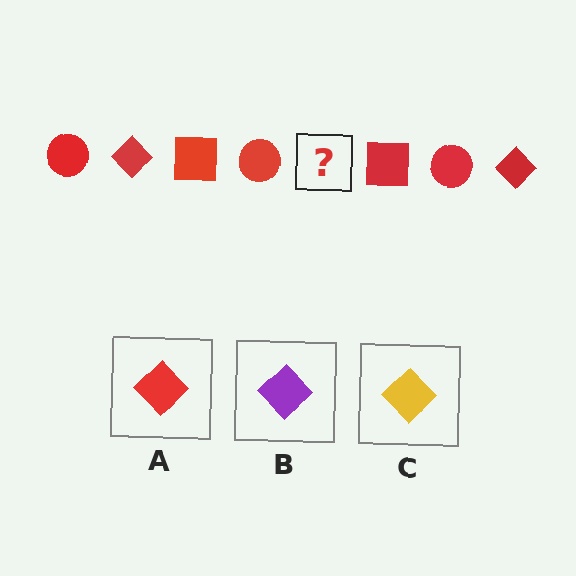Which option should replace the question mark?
Option A.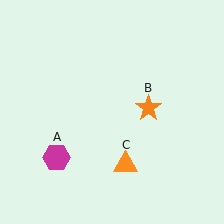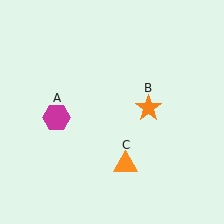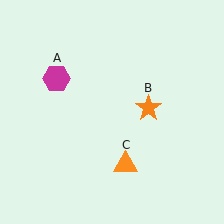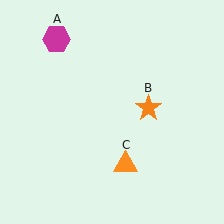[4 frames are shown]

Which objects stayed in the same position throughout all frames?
Orange star (object B) and orange triangle (object C) remained stationary.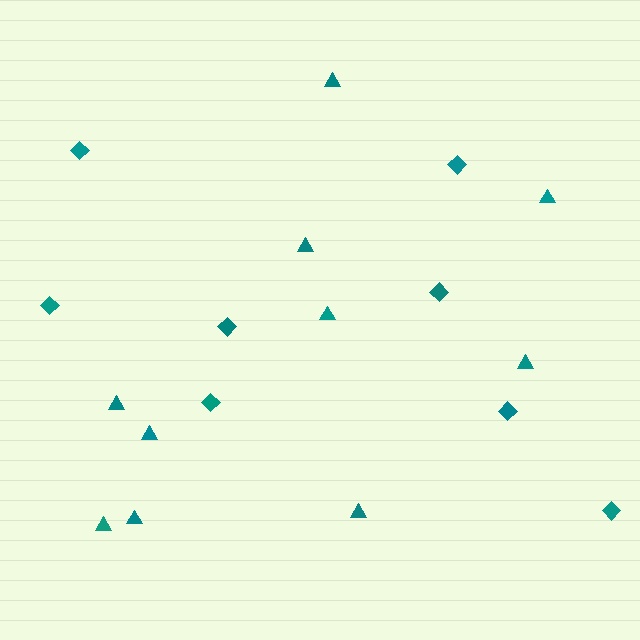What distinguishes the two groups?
There are 2 groups: one group of triangles (10) and one group of diamonds (8).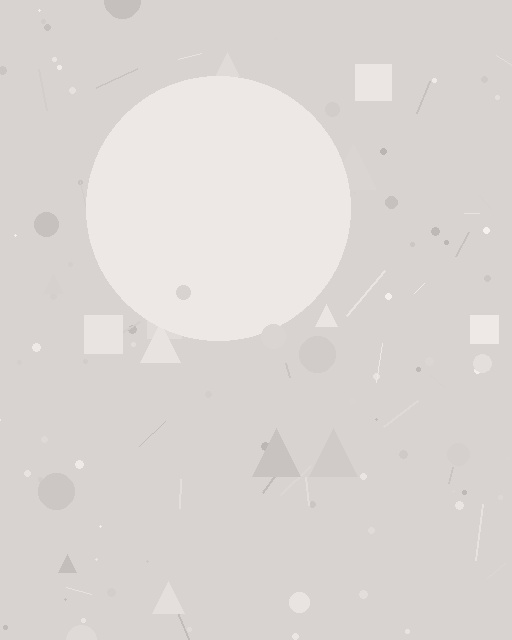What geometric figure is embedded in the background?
A circle is embedded in the background.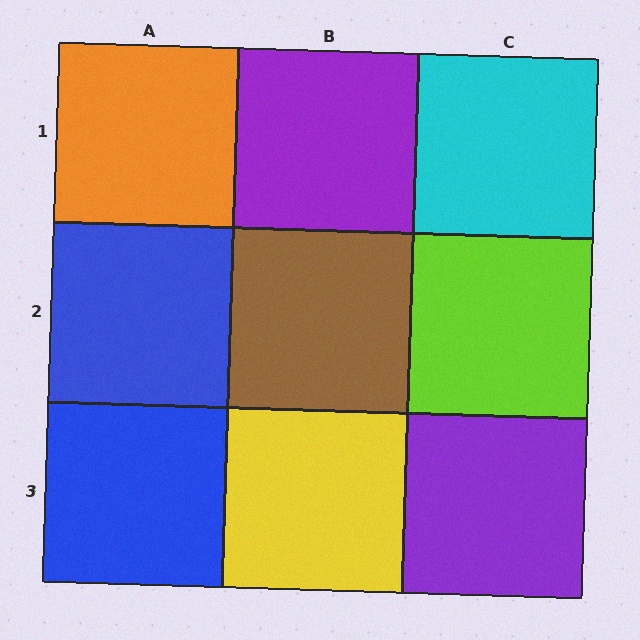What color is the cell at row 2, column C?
Lime.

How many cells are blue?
2 cells are blue.